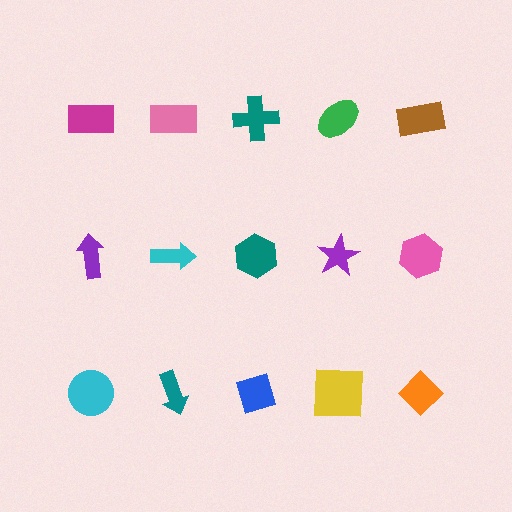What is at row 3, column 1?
A cyan circle.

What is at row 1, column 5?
A brown rectangle.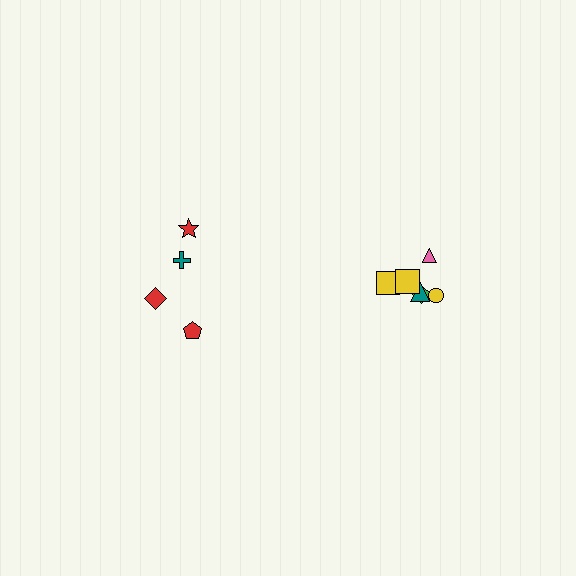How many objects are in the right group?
There are 6 objects.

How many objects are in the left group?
There are 4 objects.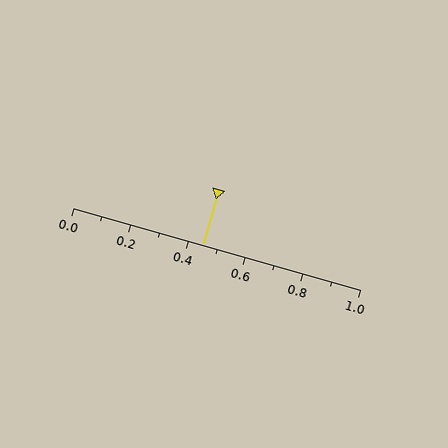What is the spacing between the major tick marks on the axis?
The major ticks are spaced 0.2 apart.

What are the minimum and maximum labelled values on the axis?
The axis runs from 0.0 to 1.0.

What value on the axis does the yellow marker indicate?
The marker indicates approximately 0.45.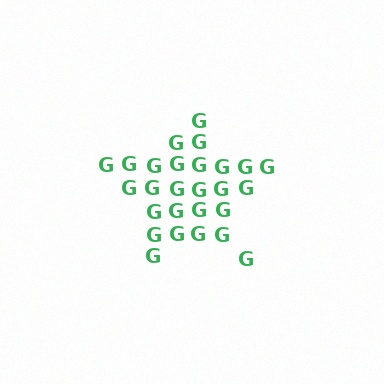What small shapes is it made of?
It is made of small letter G's.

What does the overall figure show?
The overall figure shows a star.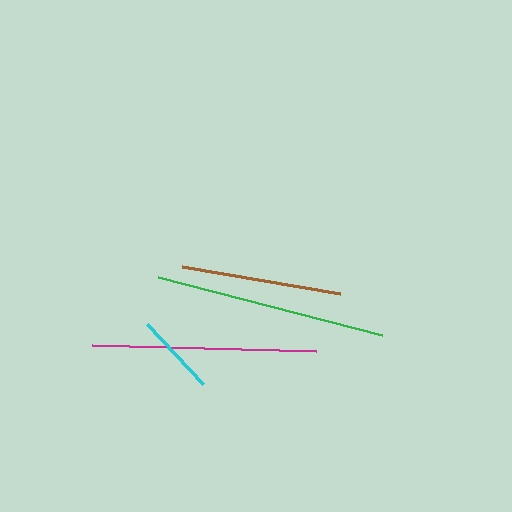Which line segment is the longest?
The green line is the longest at approximately 231 pixels.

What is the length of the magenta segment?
The magenta segment is approximately 224 pixels long.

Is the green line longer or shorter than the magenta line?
The green line is longer than the magenta line.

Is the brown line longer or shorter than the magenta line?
The magenta line is longer than the brown line.